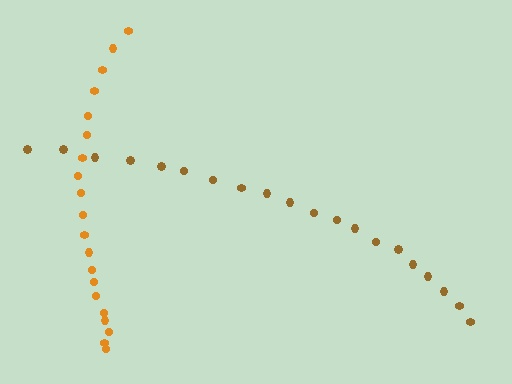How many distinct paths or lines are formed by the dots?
There are 2 distinct paths.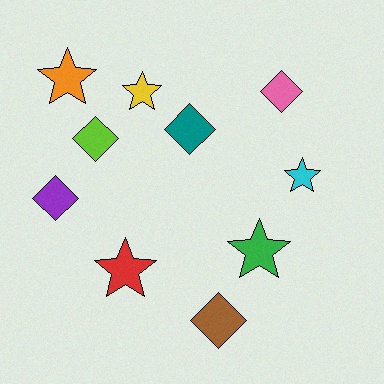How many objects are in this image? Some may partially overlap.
There are 10 objects.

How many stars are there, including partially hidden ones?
There are 5 stars.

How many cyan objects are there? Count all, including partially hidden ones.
There is 1 cyan object.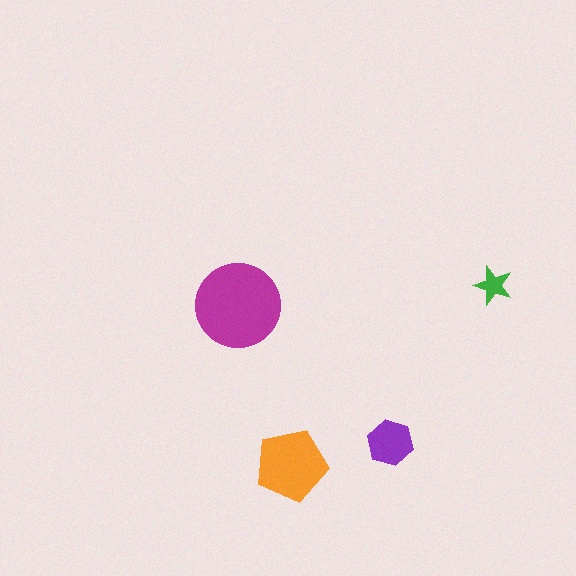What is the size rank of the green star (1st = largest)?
4th.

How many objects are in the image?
There are 4 objects in the image.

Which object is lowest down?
The orange pentagon is bottommost.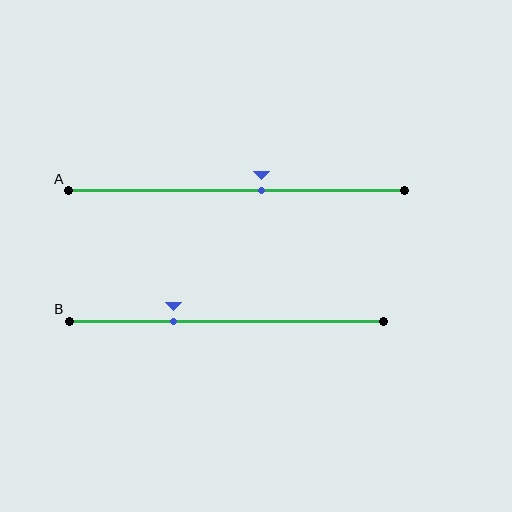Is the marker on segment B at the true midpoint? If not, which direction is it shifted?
No, the marker on segment B is shifted to the left by about 17% of the segment length.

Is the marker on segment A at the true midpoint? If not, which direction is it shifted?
No, the marker on segment A is shifted to the right by about 7% of the segment length.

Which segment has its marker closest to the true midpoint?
Segment A has its marker closest to the true midpoint.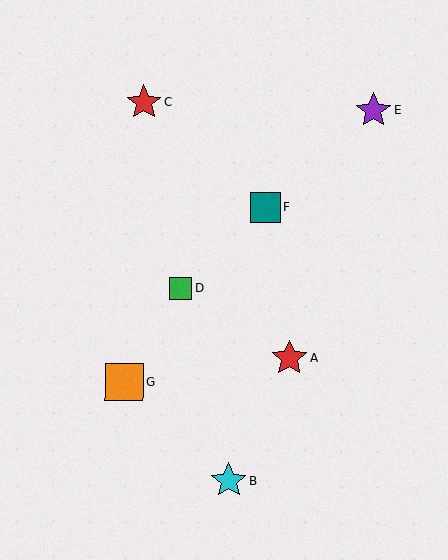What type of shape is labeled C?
Shape C is a red star.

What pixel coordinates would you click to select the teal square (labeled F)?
Click at (265, 208) to select the teal square F.